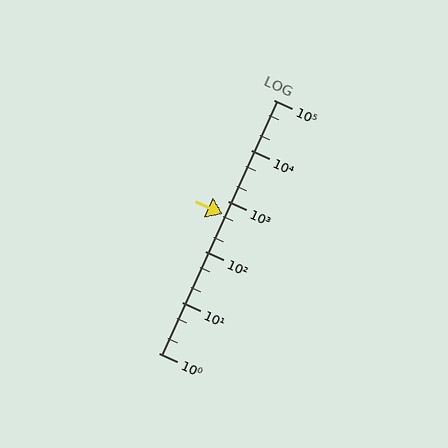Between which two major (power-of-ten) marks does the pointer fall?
The pointer is between 100 and 1000.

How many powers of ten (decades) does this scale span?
The scale spans 5 decades, from 1 to 100000.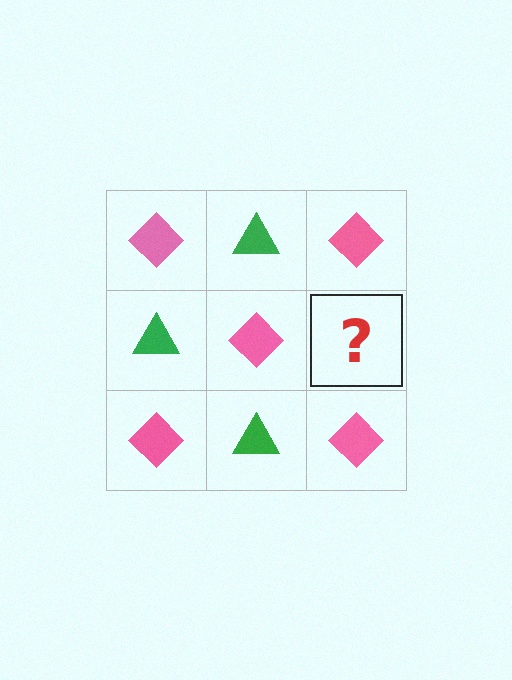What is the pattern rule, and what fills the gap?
The rule is that it alternates pink diamond and green triangle in a checkerboard pattern. The gap should be filled with a green triangle.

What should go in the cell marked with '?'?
The missing cell should contain a green triangle.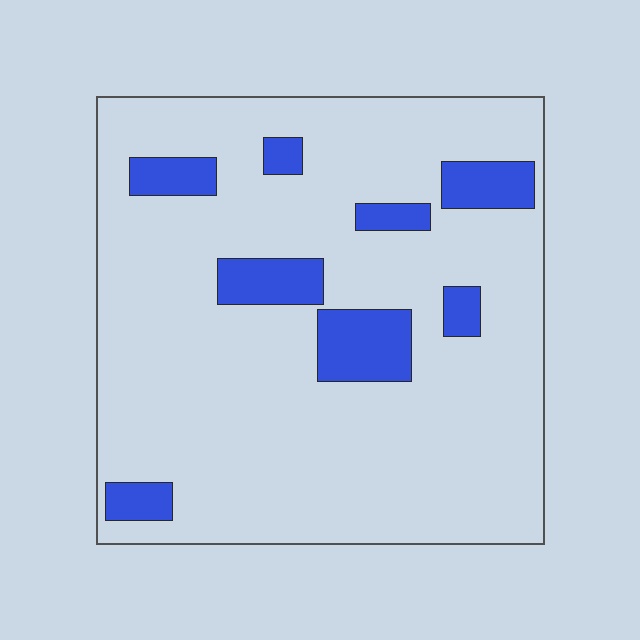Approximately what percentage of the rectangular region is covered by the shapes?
Approximately 15%.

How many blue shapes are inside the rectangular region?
8.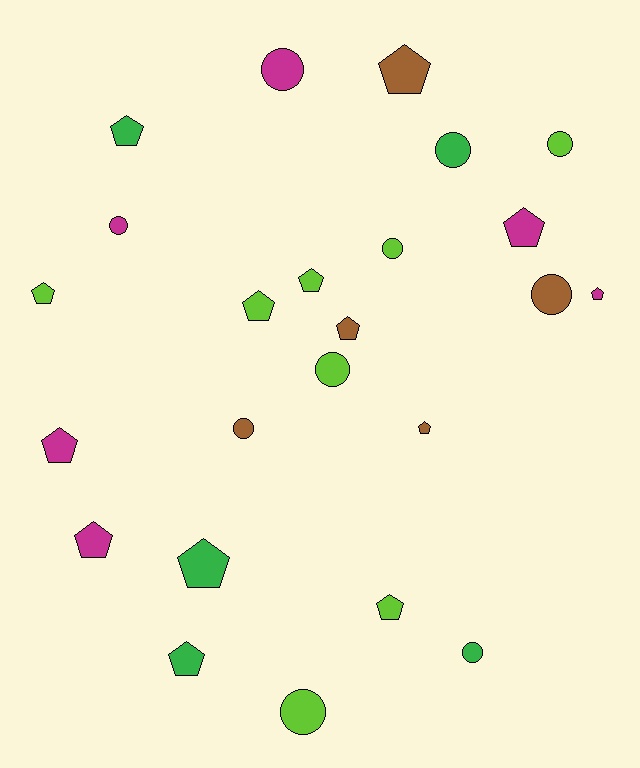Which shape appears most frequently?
Pentagon, with 14 objects.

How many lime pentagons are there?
There are 4 lime pentagons.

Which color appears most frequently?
Lime, with 8 objects.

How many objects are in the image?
There are 24 objects.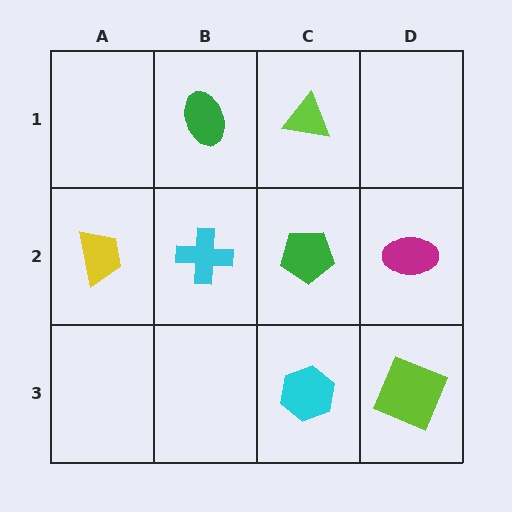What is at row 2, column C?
A green pentagon.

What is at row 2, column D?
A magenta ellipse.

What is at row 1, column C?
A lime triangle.